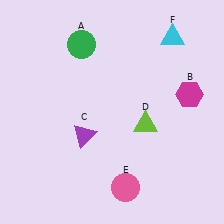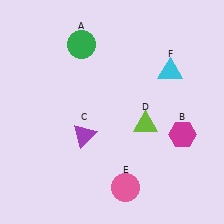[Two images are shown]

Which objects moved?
The objects that moved are: the magenta hexagon (B), the cyan triangle (F).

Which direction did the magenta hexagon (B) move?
The magenta hexagon (B) moved down.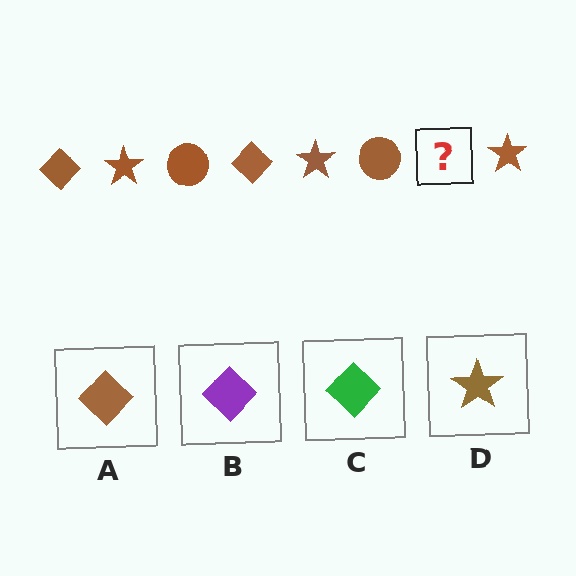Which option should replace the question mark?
Option A.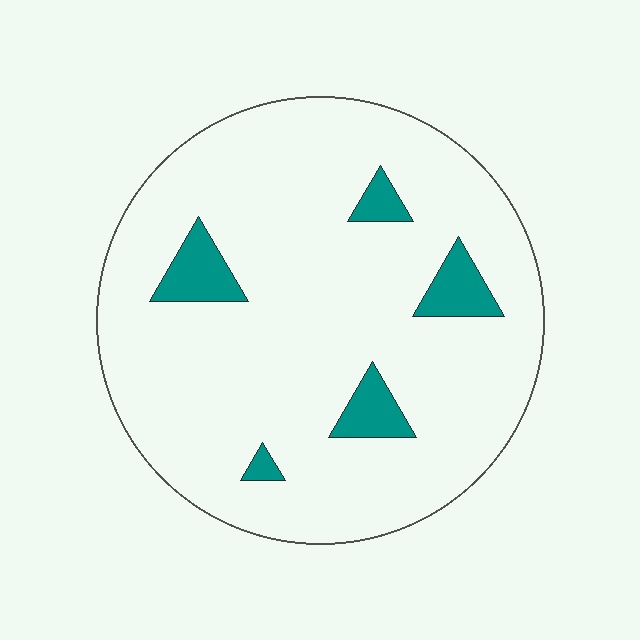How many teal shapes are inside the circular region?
5.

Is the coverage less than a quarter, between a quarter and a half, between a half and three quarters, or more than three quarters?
Less than a quarter.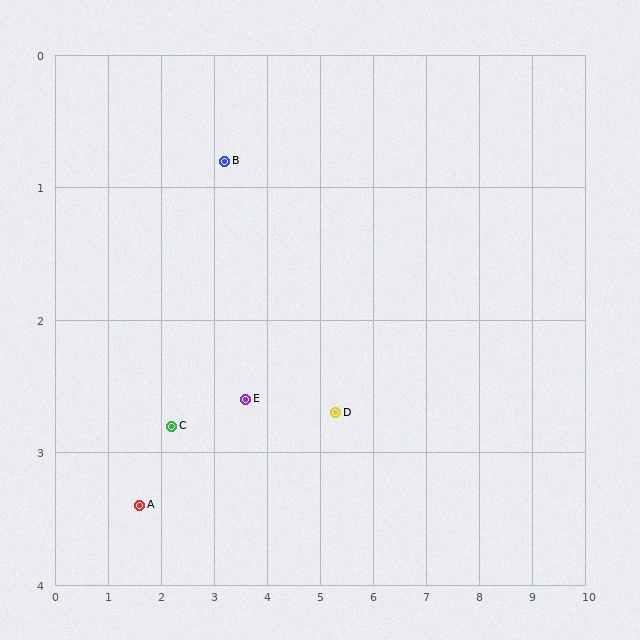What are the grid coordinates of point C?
Point C is at approximately (2.2, 2.8).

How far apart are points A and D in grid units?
Points A and D are about 3.8 grid units apart.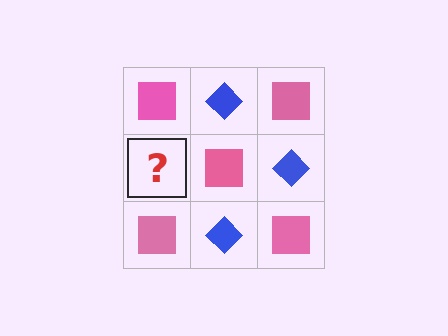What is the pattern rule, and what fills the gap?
The rule is that it alternates pink square and blue diamond in a checkerboard pattern. The gap should be filled with a blue diamond.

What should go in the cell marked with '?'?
The missing cell should contain a blue diamond.